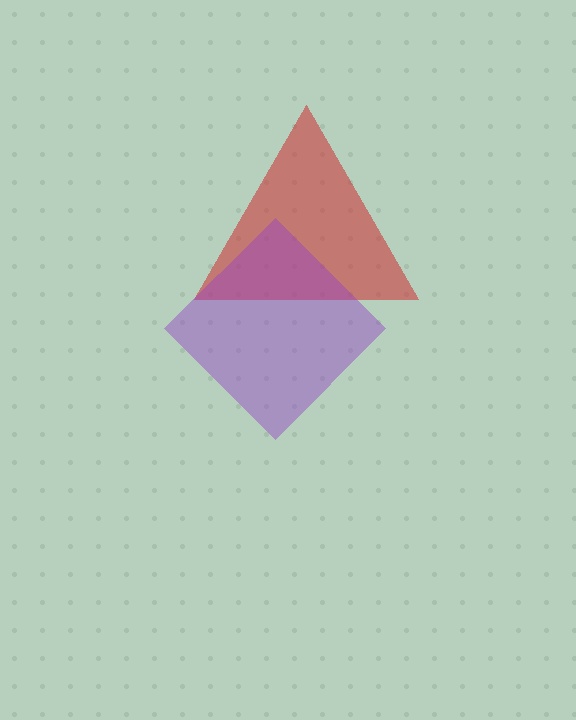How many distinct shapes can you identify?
There are 2 distinct shapes: a red triangle, a purple diamond.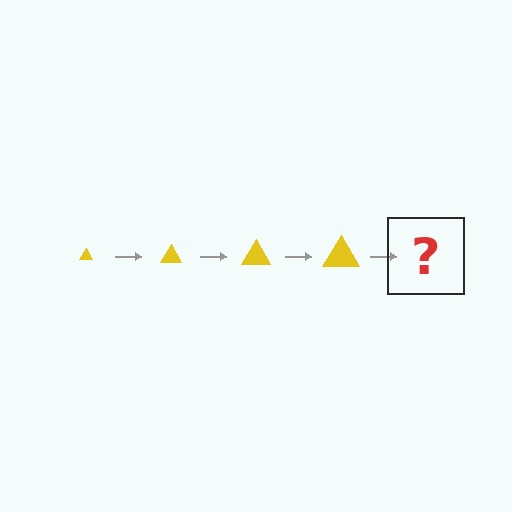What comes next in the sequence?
The next element should be a yellow triangle, larger than the previous one.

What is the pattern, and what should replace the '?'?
The pattern is that the triangle gets progressively larger each step. The '?' should be a yellow triangle, larger than the previous one.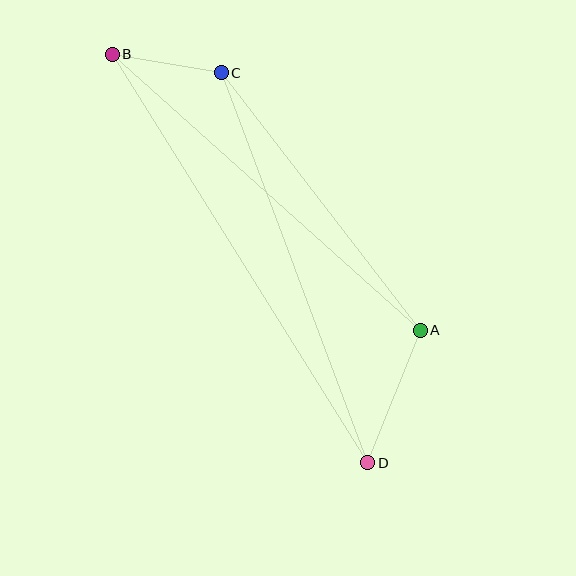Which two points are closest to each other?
Points B and C are closest to each other.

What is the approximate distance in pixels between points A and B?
The distance between A and B is approximately 414 pixels.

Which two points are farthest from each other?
Points B and D are farthest from each other.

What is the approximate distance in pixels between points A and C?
The distance between A and C is approximately 326 pixels.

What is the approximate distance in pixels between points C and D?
The distance between C and D is approximately 417 pixels.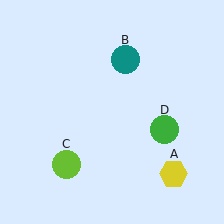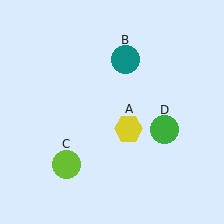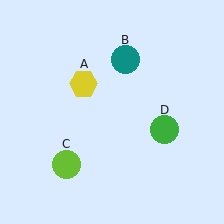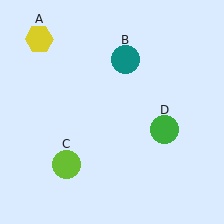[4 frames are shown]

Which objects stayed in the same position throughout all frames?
Teal circle (object B) and lime circle (object C) and green circle (object D) remained stationary.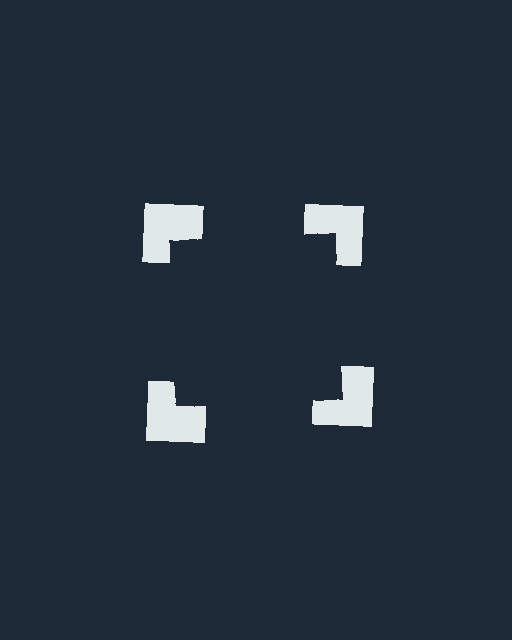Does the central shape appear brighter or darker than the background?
It typically appears slightly darker than the background, even though no actual brightness change is drawn.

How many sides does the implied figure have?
4 sides.